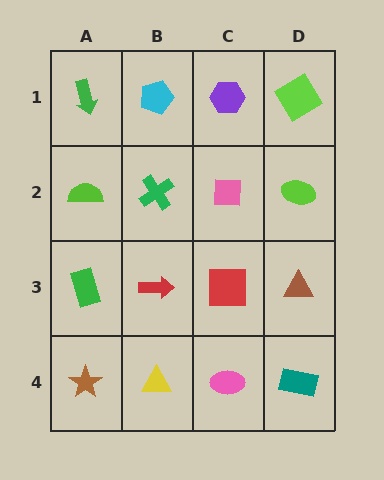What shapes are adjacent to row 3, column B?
A green cross (row 2, column B), a yellow triangle (row 4, column B), a green rectangle (row 3, column A), a red square (row 3, column C).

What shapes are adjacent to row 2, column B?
A cyan pentagon (row 1, column B), a red arrow (row 3, column B), a lime semicircle (row 2, column A), a pink square (row 2, column C).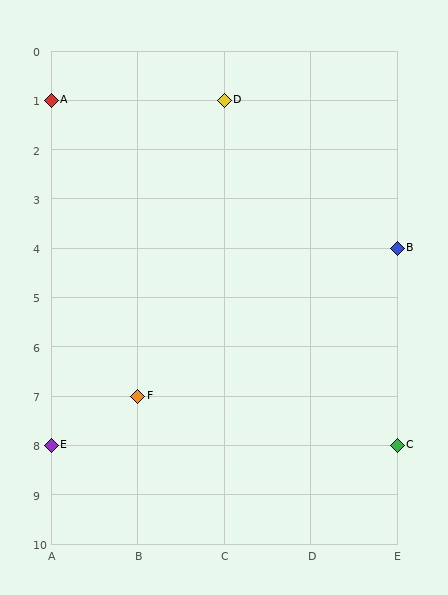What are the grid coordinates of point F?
Point F is at grid coordinates (B, 7).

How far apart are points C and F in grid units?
Points C and F are 3 columns and 1 row apart (about 3.2 grid units diagonally).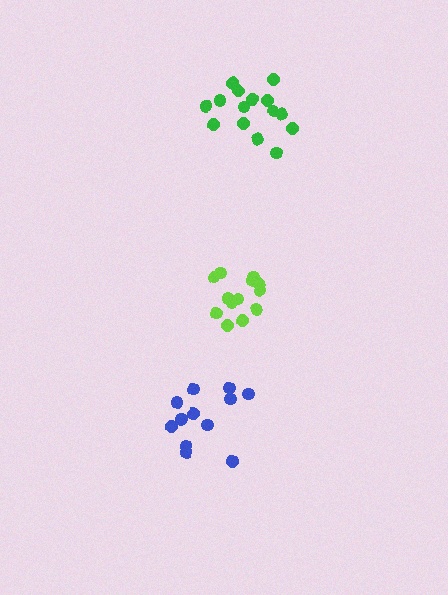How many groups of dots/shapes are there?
There are 3 groups.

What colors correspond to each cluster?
The clusters are colored: lime, green, blue.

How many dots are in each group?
Group 1: 13 dots, Group 2: 15 dots, Group 3: 14 dots (42 total).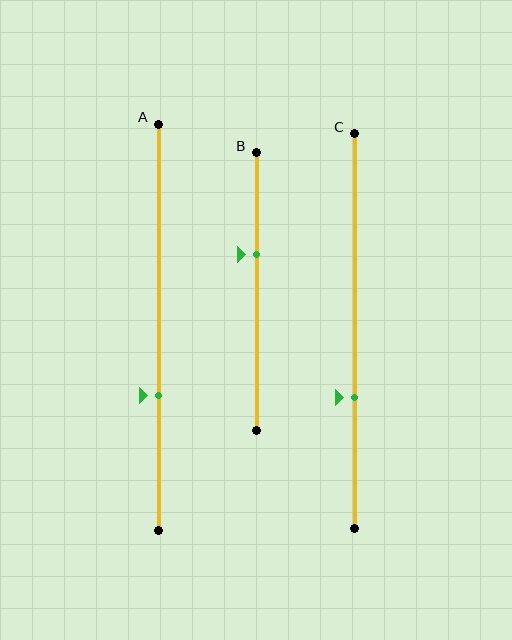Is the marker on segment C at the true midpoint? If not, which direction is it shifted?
No, the marker on segment C is shifted downward by about 17% of the segment length.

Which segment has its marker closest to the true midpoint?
Segment B has its marker closest to the true midpoint.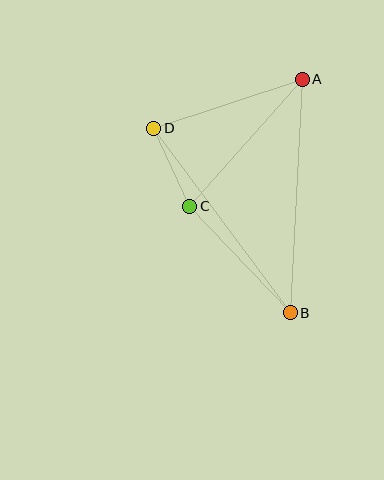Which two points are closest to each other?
Points C and D are closest to each other.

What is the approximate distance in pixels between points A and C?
The distance between A and C is approximately 170 pixels.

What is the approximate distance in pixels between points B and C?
The distance between B and C is approximately 147 pixels.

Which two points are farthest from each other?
Points A and B are farthest from each other.